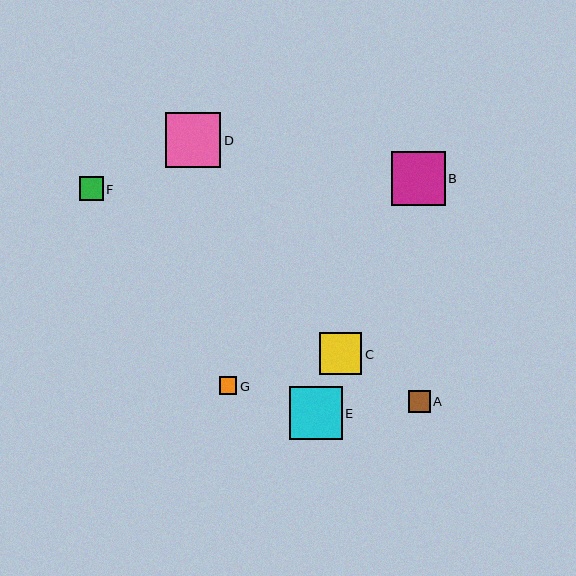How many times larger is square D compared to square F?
Square D is approximately 2.3 times the size of square F.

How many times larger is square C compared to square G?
Square C is approximately 2.3 times the size of square G.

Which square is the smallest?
Square G is the smallest with a size of approximately 18 pixels.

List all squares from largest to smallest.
From largest to smallest: D, B, E, C, F, A, G.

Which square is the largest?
Square D is the largest with a size of approximately 55 pixels.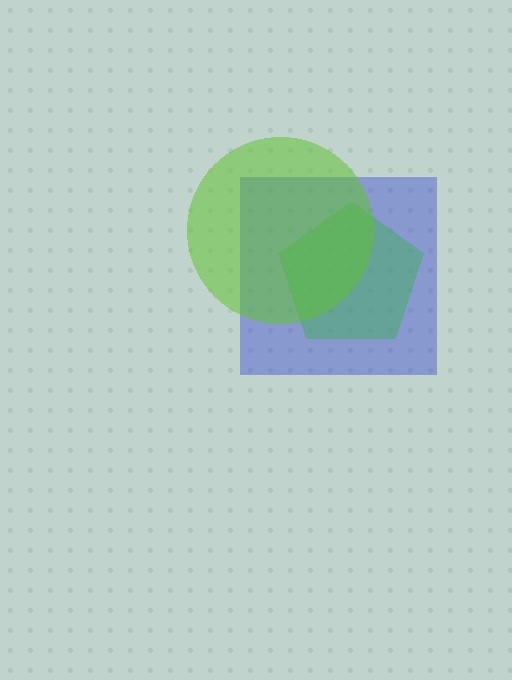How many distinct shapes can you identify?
There are 3 distinct shapes: a blue square, a green pentagon, a lime circle.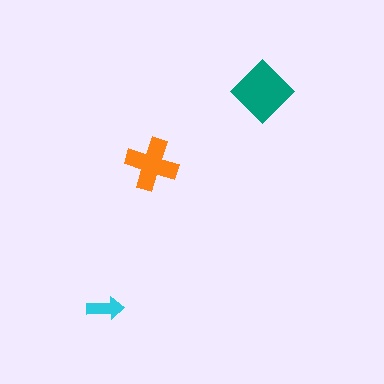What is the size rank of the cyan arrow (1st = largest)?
3rd.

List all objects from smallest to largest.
The cyan arrow, the orange cross, the teal diamond.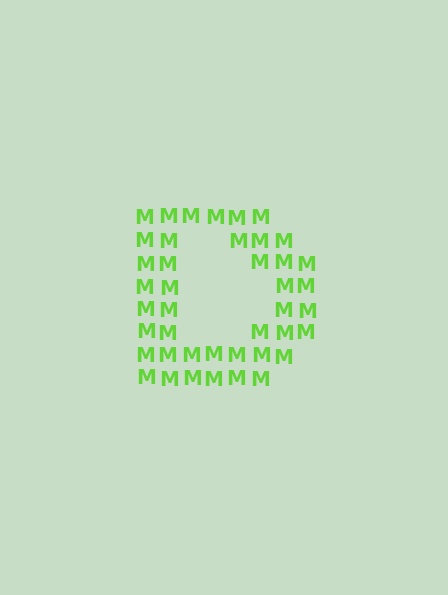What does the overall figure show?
The overall figure shows the letter D.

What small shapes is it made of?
It is made of small letter M's.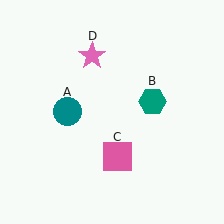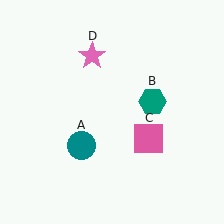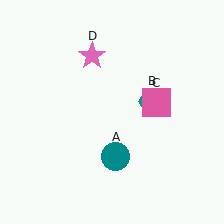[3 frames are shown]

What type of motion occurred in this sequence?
The teal circle (object A), pink square (object C) rotated counterclockwise around the center of the scene.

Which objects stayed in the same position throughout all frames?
Teal hexagon (object B) and pink star (object D) remained stationary.